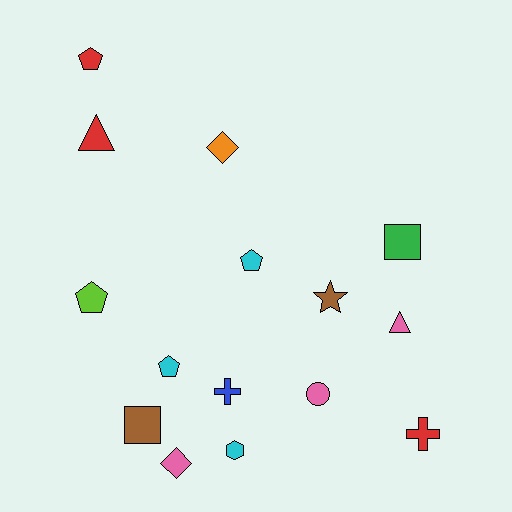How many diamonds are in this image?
There are 2 diamonds.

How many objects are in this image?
There are 15 objects.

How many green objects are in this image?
There is 1 green object.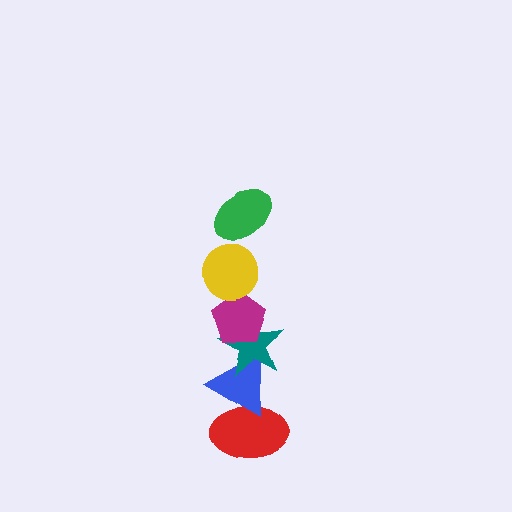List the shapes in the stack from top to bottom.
From top to bottom: the green ellipse, the yellow circle, the magenta pentagon, the teal star, the blue triangle, the red ellipse.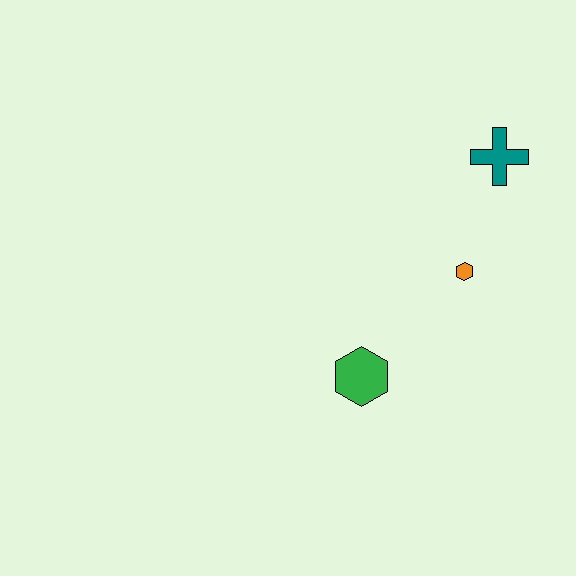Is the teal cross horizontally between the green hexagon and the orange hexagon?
No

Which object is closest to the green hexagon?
The orange hexagon is closest to the green hexagon.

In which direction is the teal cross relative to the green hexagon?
The teal cross is above the green hexagon.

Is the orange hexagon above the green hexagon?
Yes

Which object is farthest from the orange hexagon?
The green hexagon is farthest from the orange hexagon.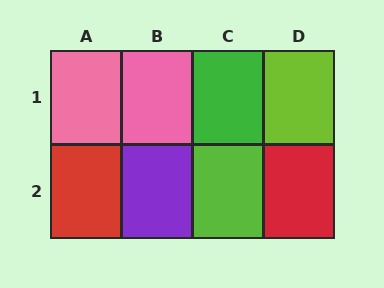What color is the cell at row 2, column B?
Purple.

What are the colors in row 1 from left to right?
Pink, pink, green, lime.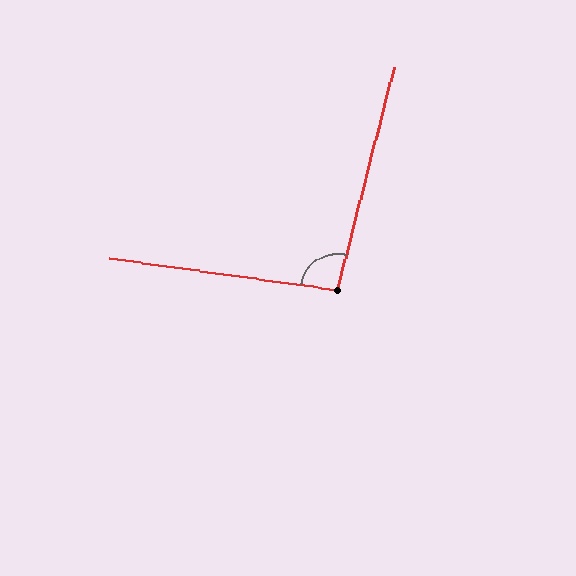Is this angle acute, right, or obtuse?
It is obtuse.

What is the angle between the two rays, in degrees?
Approximately 96 degrees.